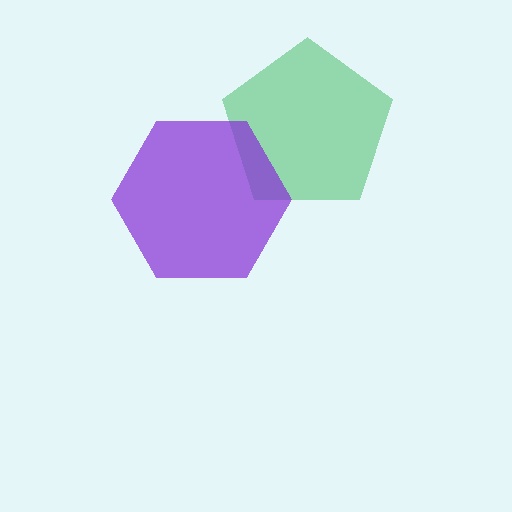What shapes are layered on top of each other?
The layered shapes are: a green pentagon, a purple hexagon.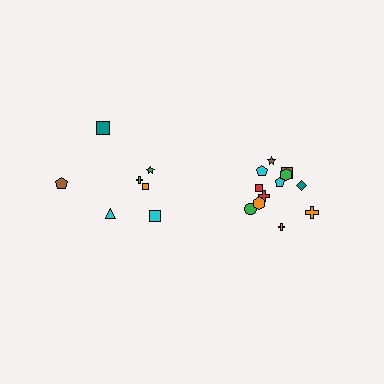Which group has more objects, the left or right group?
The right group.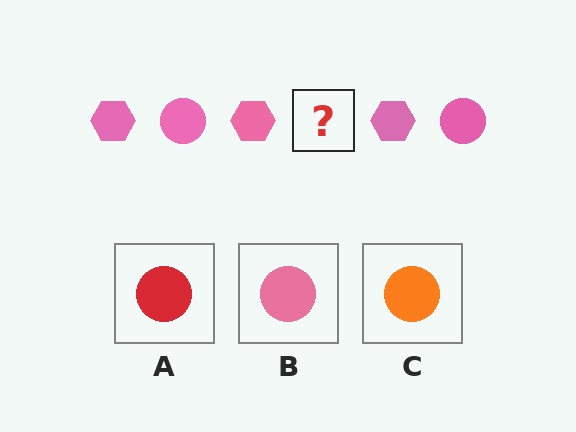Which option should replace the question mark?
Option B.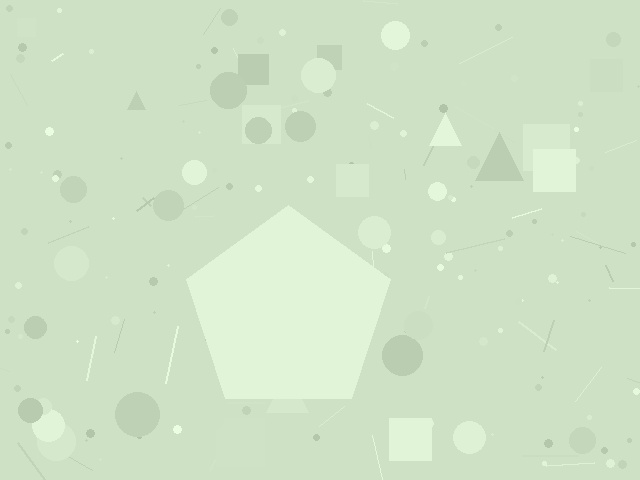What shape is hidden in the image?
A pentagon is hidden in the image.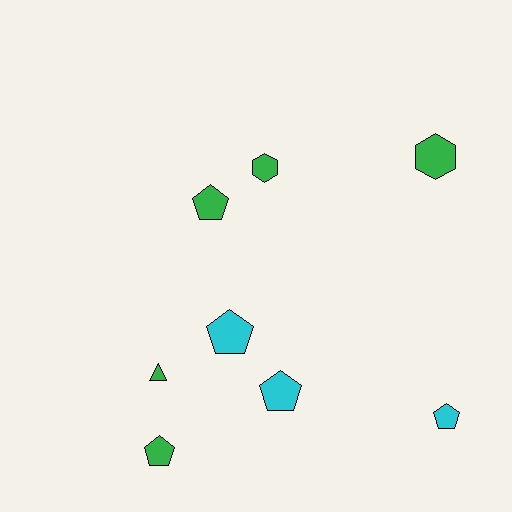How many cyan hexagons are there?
There are no cyan hexagons.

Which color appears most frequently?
Green, with 5 objects.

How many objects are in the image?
There are 8 objects.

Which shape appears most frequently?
Pentagon, with 5 objects.